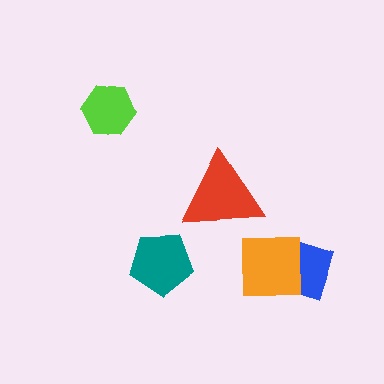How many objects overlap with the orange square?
1 object overlaps with the orange square.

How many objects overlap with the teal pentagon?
0 objects overlap with the teal pentagon.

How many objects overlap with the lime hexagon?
0 objects overlap with the lime hexagon.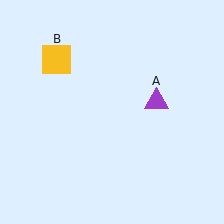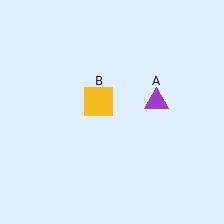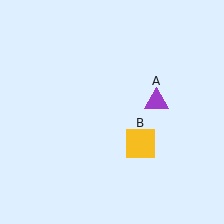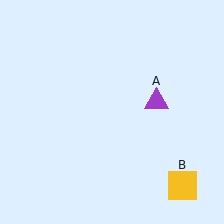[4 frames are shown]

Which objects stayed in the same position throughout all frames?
Purple triangle (object A) remained stationary.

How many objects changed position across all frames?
1 object changed position: yellow square (object B).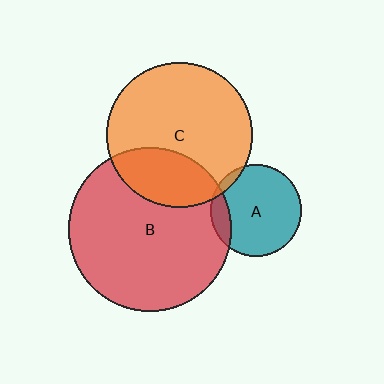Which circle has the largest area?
Circle B (red).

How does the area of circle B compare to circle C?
Approximately 1.3 times.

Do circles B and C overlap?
Yes.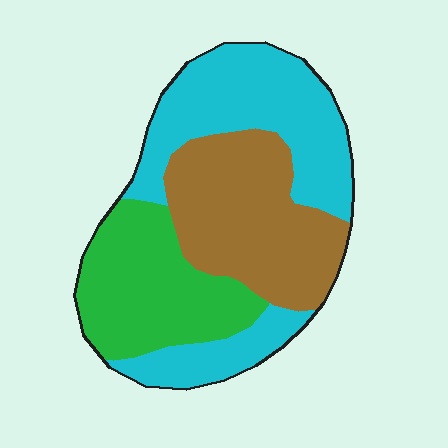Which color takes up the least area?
Green, at roughly 25%.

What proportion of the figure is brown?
Brown takes up between a sixth and a third of the figure.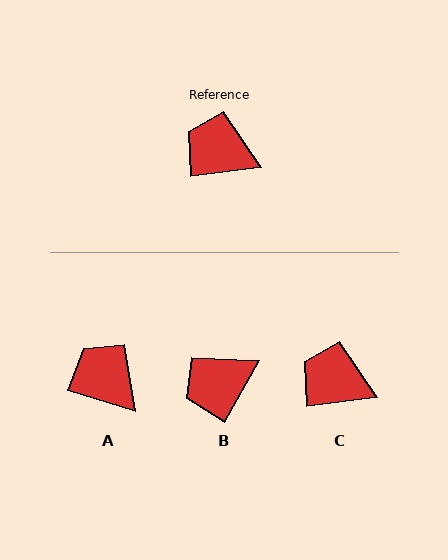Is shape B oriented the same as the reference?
No, it is off by about 53 degrees.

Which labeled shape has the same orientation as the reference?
C.